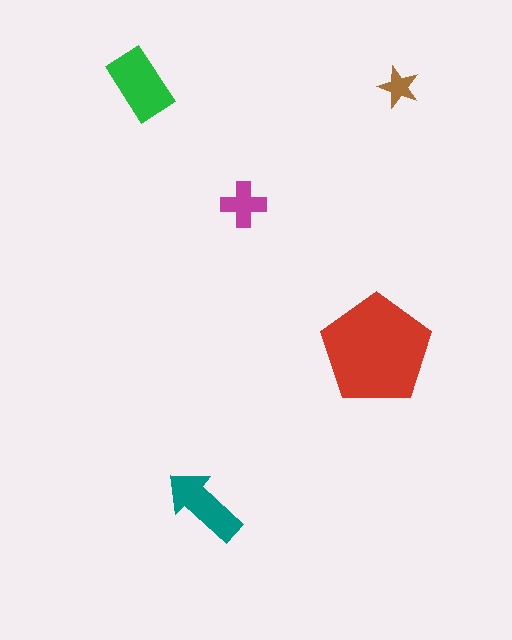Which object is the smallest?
The brown star.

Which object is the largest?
The red pentagon.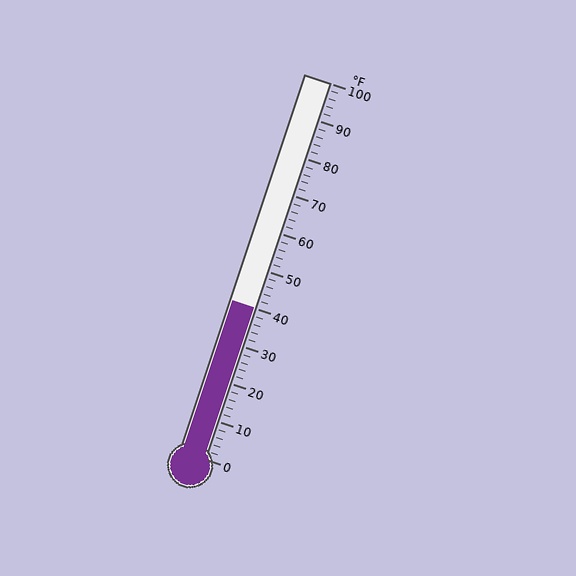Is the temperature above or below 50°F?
The temperature is below 50°F.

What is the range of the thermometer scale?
The thermometer scale ranges from 0°F to 100°F.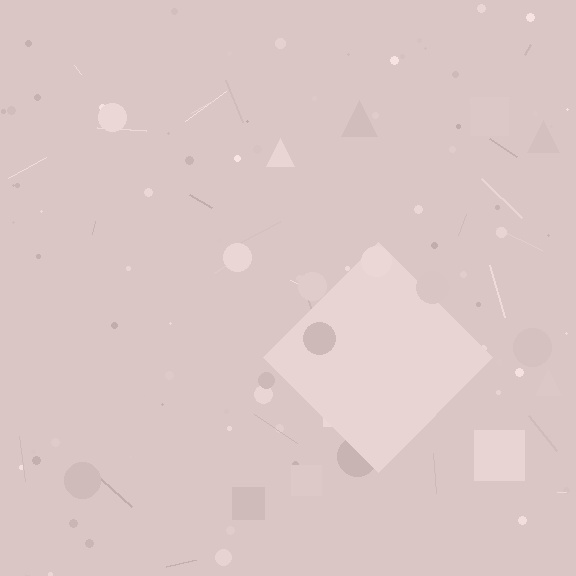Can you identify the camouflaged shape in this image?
The camouflaged shape is a diamond.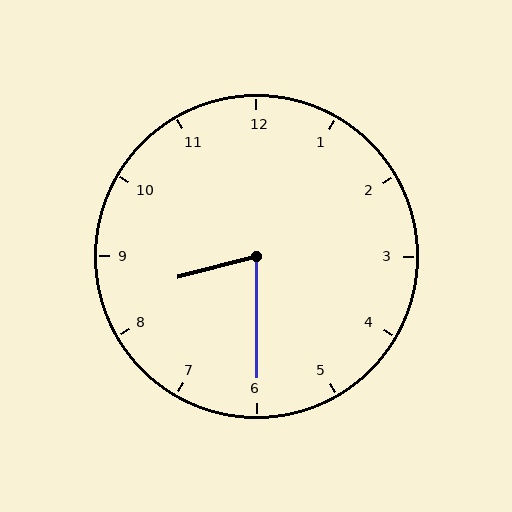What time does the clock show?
8:30.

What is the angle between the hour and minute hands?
Approximately 75 degrees.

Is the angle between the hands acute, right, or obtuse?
It is acute.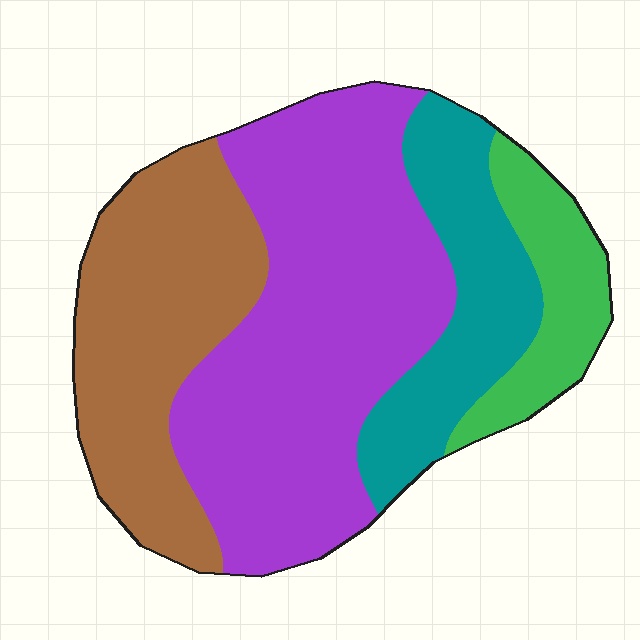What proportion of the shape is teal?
Teal takes up between a sixth and a third of the shape.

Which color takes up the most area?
Purple, at roughly 45%.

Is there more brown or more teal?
Brown.